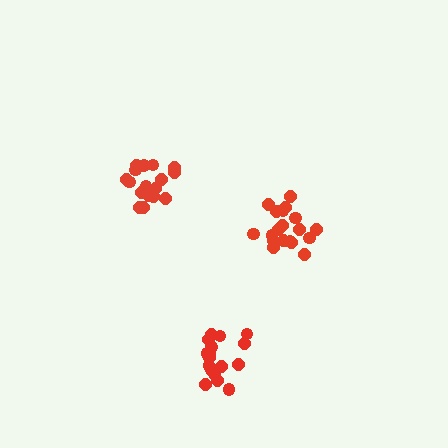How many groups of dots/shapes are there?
There are 3 groups.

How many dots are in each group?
Group 1: 17 dots, Group 2: 19 dots, Group 3: 19 dots (55 total).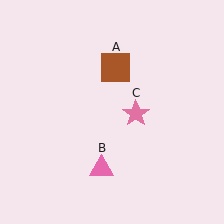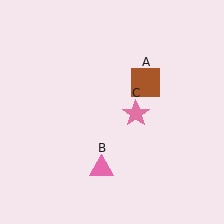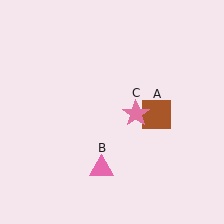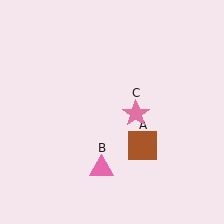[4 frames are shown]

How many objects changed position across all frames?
1 object changed position: brown square (object A).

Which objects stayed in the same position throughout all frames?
Pink triangle (object B) and pink star (object C) remained stationary.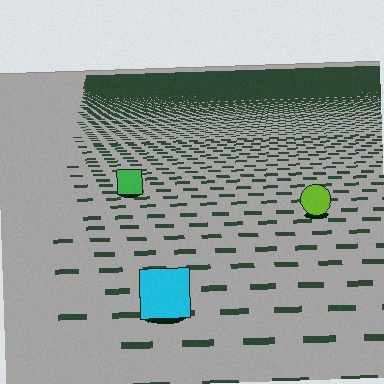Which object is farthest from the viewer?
The green square is farthest from the viewer. It appears smaller and the ground texture around it is denser.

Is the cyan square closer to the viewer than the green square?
Yes. The cyan square is closer — you can tell from the texture gradient: the ground texture is coarser near it.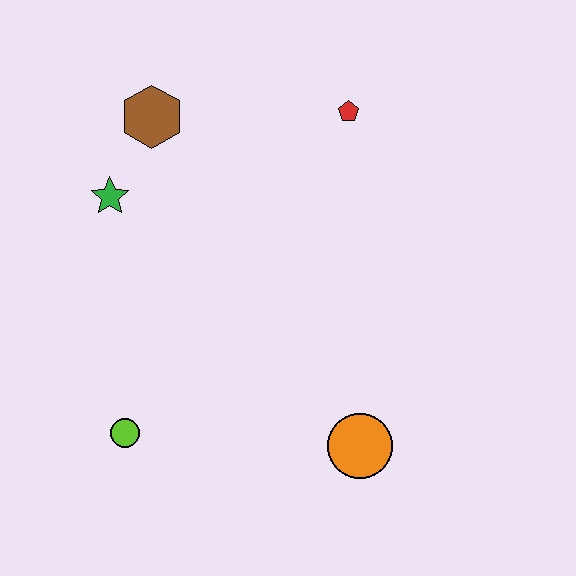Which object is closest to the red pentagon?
The brown hexagon is closest to the red pentagon.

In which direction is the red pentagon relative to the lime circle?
The red pentagon is above the lime circle.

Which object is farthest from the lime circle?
The red pentagon is farthest from the lime circle.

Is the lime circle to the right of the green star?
Yes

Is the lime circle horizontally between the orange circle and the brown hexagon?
No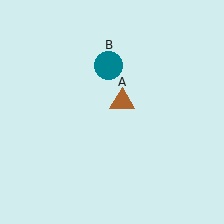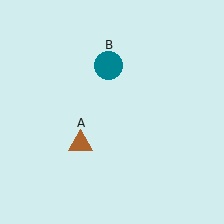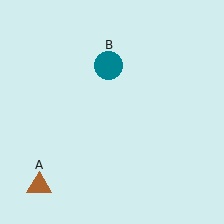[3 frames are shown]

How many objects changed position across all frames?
1 object changed position: brown triangle (object A).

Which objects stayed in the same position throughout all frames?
Teal circle (object B) remained stationary.